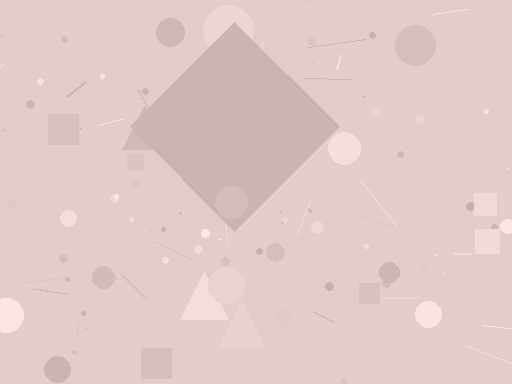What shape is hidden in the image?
A diamond is hidden in the image.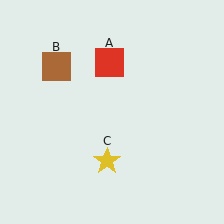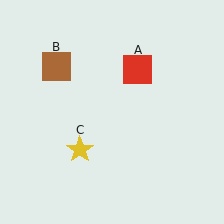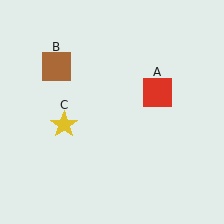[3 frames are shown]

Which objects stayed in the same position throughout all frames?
Brown square (object B) remained stationary.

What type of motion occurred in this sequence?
The red square (object A), yellow star (object C) rotated clockwise around the center of the scene.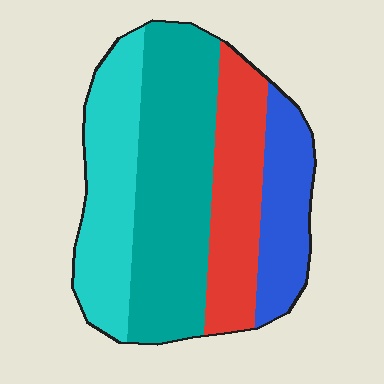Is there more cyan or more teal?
Teal.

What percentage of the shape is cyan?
Cyan takes up about one quarter (1/4) of the shape.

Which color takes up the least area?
Blue, at roughly 15%.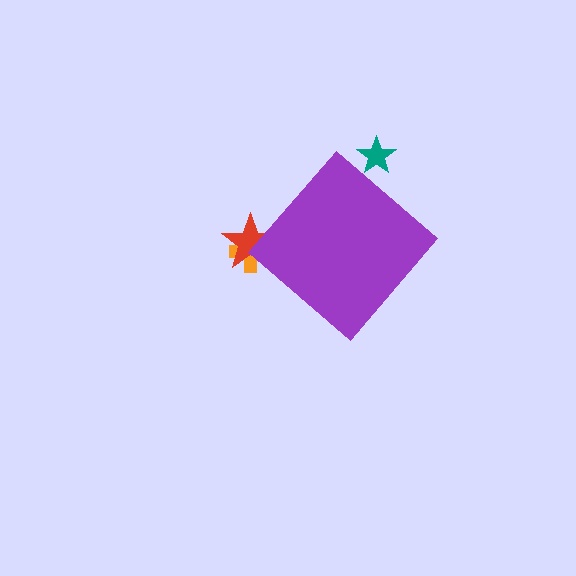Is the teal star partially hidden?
Yes, the teal star is partially hidden behind the purple diamond.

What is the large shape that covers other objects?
A purple diamond.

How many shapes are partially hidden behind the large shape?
3 shapes are partially hidden.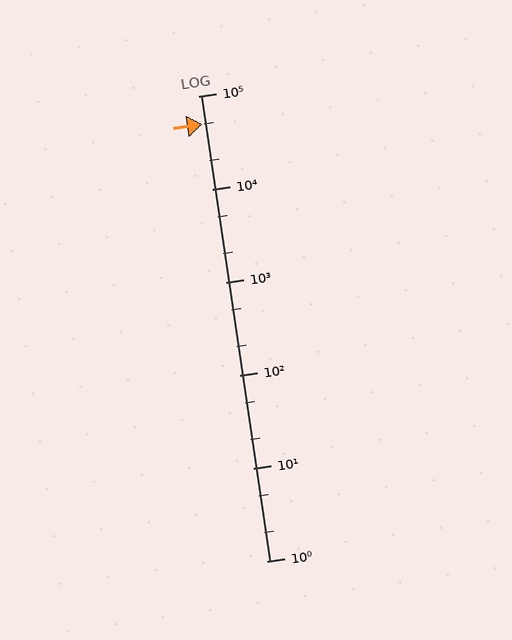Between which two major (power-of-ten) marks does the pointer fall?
The pointer is between 10000 and 100000.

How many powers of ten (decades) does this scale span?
The scale spans 5 decades, from 1 to 100000.